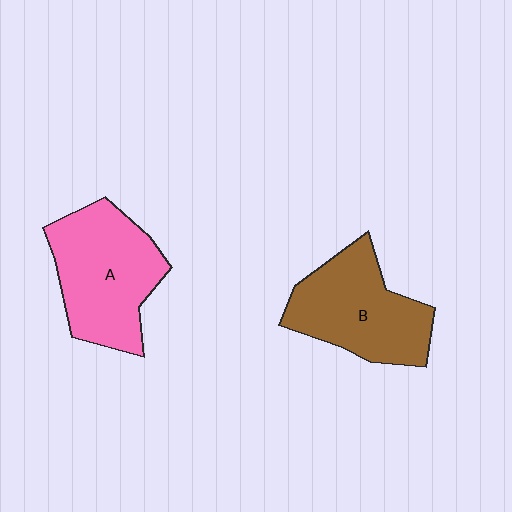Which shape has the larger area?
Shape A (pink).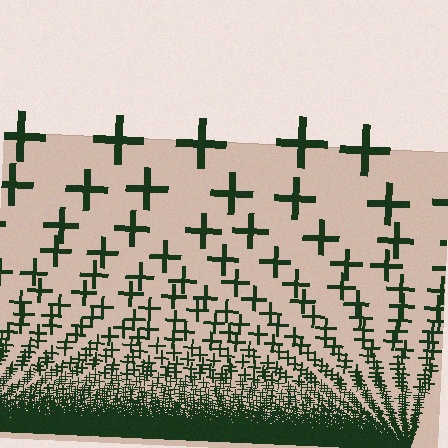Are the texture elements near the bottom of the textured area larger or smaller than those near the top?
Smaller. The gradient is inverted — elements near the bottom are smaller and denser.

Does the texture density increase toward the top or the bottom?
Density increases toward the bottom.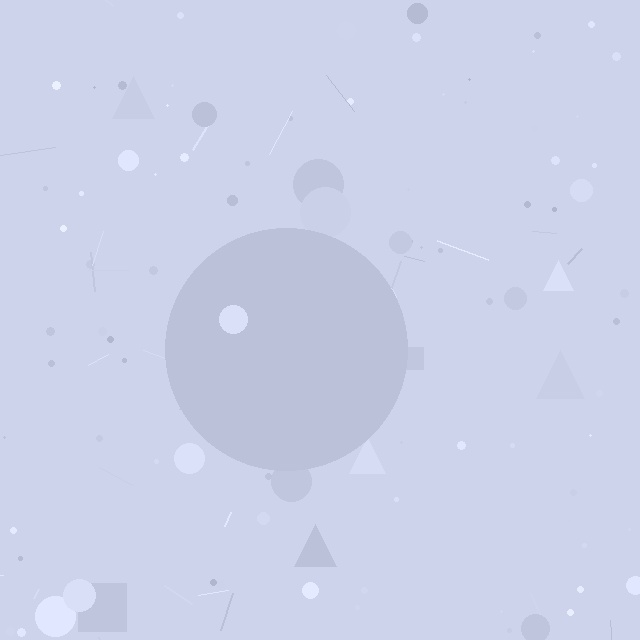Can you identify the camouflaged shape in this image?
The camouflaged shape is a circle.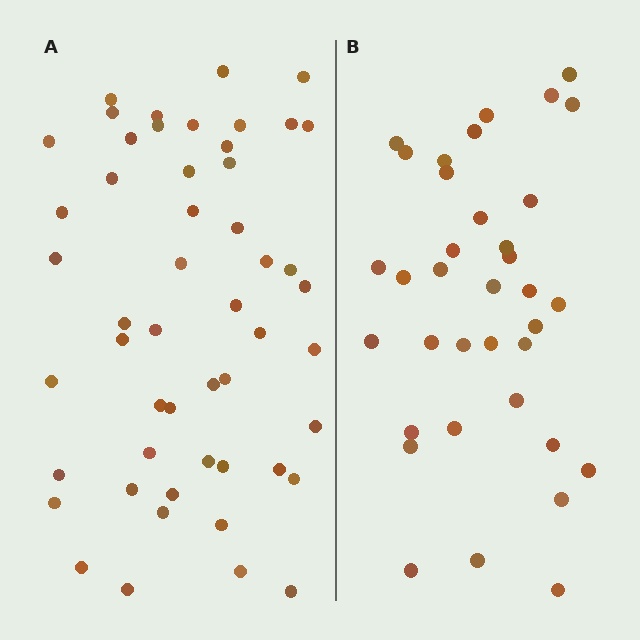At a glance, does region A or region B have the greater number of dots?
Region A (the left region) has more dots.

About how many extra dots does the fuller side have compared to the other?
Region A has approximately 15 more dots than region B.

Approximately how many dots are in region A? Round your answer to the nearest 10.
About 50 dots. (The exact count is 51, which rounds to 50.)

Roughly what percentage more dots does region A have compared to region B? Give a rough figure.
About 40% more.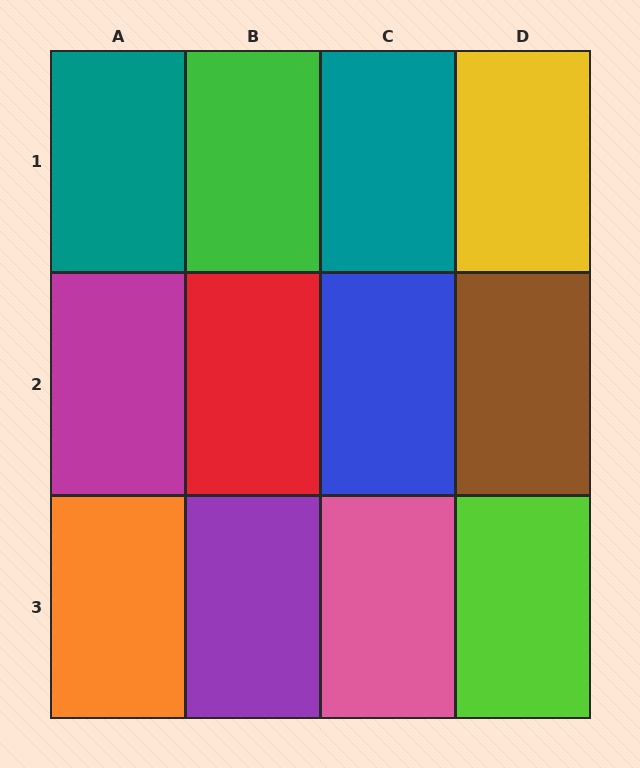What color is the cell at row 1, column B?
Green.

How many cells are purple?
1 cell is purple.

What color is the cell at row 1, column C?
Teal.